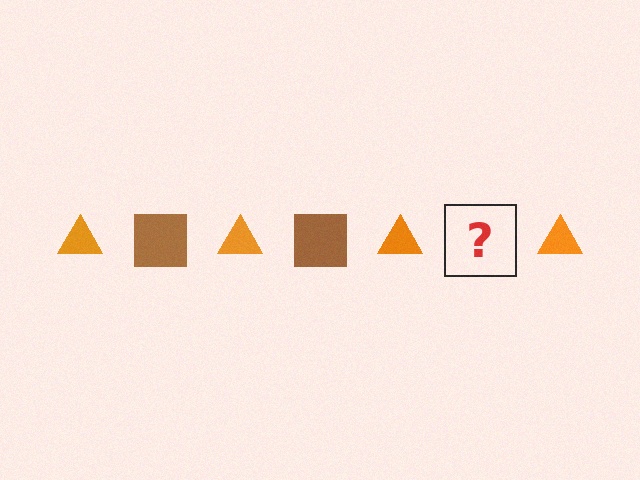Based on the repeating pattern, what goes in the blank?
The blank should be a brown square.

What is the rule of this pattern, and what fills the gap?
The rule is that the pattern alternates between orange triangle and brown square. The gap should be filled with a brown square.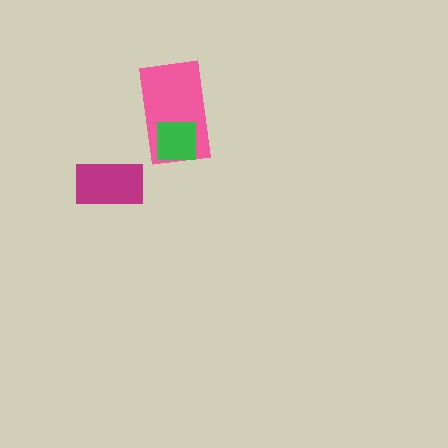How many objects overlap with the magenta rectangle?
0 objects overlap with the magenta rectangle.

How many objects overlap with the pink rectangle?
1 object overlaps with the pink rectangle.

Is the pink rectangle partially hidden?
Yes, it is partially covered by another shape.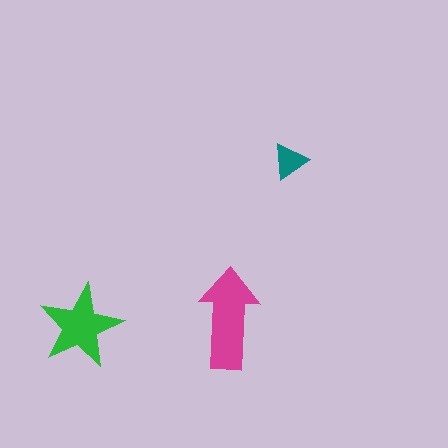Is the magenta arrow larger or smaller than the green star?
Larger.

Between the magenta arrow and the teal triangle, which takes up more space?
The magenta arrow.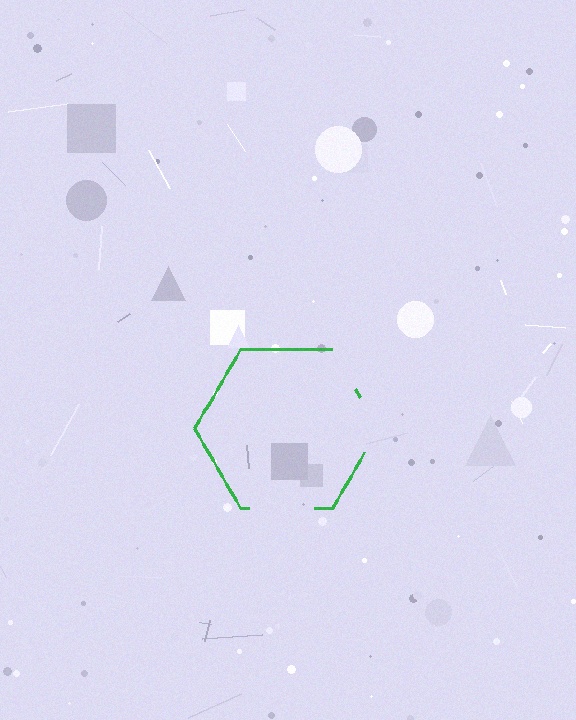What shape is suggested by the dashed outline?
The dashed outline suggests a hexagon.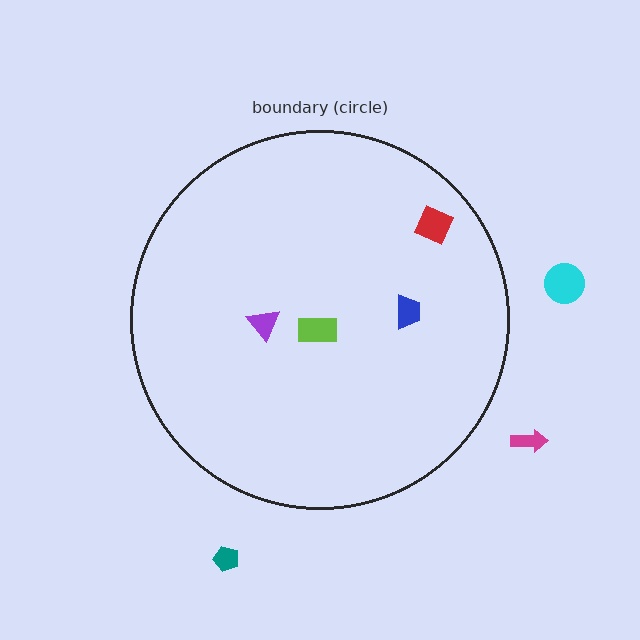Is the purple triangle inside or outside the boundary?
Inside.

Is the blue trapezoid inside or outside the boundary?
Inside.